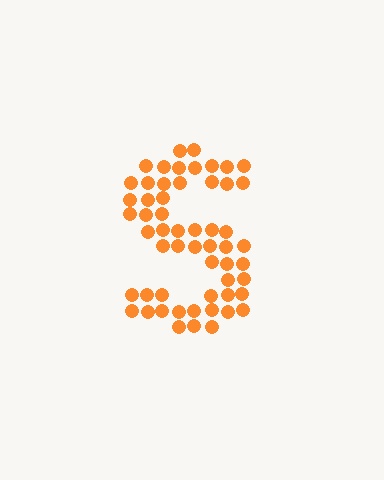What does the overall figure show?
The overall figure shows the letter S.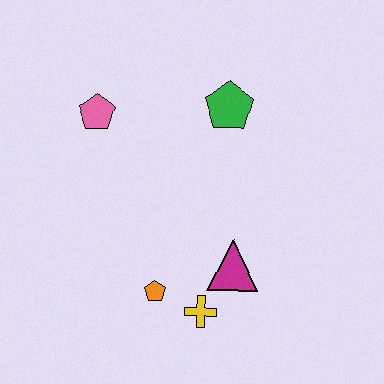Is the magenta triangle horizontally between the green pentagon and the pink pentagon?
No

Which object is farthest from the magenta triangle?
The pink pentagon is farthest from the magenta triangle.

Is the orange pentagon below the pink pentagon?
Yes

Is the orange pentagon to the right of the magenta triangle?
No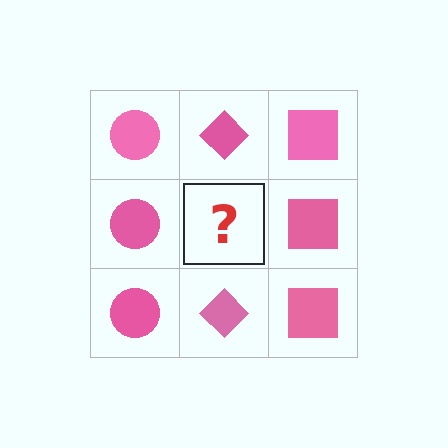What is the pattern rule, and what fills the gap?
The rule is that each column has a consistent shape. The gap should be filled with a pink diamond.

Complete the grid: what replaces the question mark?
The question mark should be replaced with a pink diamond.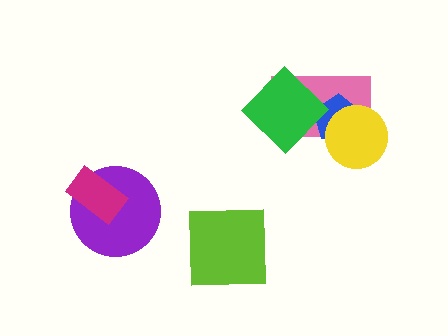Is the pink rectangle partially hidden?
Yes, it is partially covered by another shape.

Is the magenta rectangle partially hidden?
No, no other shape covers it.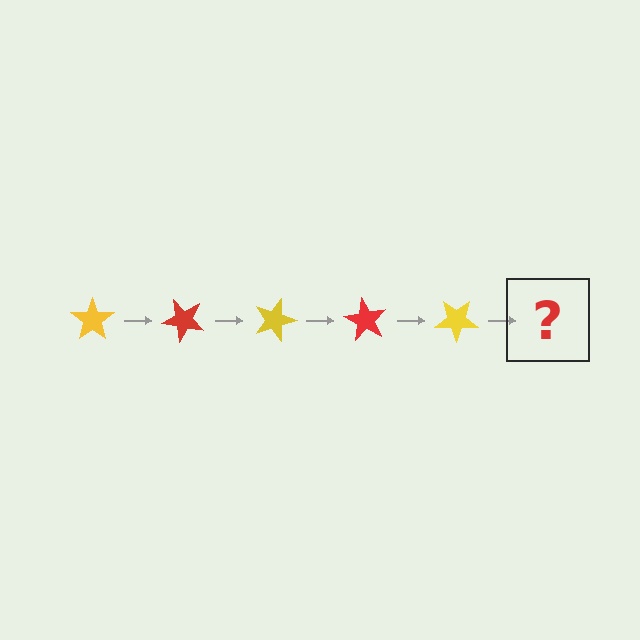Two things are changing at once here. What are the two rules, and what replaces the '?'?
The two rules are that it rotates 45 degrees each step and the color cycles through yellow and red. The '?' should be a red star, rotated 225 degrees from the start.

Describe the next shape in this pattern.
It should be a red star, rotated 225 degrees from the start.